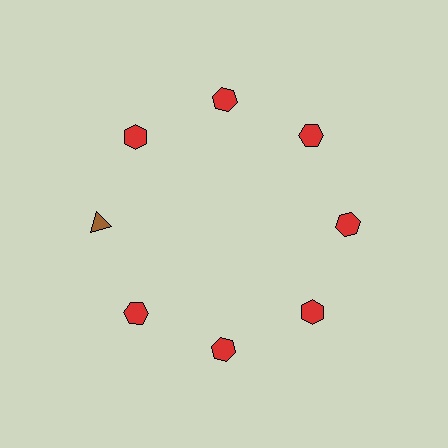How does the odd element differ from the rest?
It differs in both color (brown instead of red) and shape (triangle instead of hexagon).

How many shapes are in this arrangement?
There are 8 shapes arranged in a ring pattern.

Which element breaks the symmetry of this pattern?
The brown triangle at roughly the 9 o'clock position breaks the symmetry. All other shapes are red hexagons.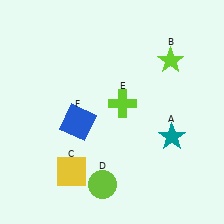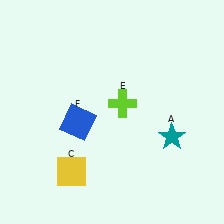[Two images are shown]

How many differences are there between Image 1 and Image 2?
There are 2 differences between the two images.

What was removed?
The lime star (B), the lime circle (D) were removed in Image 2.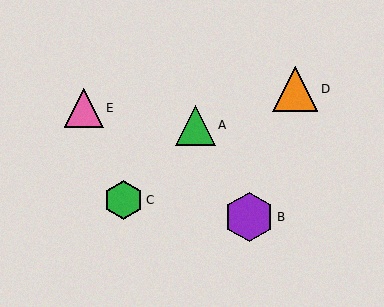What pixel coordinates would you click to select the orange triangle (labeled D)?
Click at (295, 89) to select the orange triangle D.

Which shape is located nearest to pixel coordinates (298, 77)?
The orange triangle (labeled D) at (295, 89) is nearest to that location.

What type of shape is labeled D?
Shape D is an orange triangle.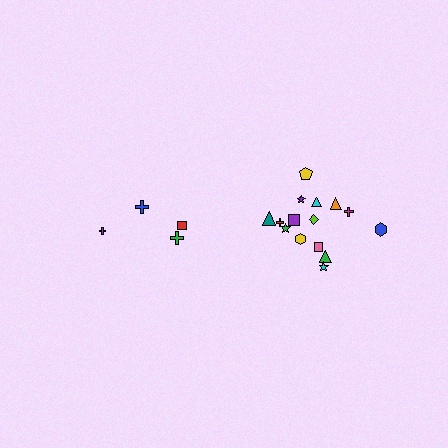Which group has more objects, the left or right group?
The right group.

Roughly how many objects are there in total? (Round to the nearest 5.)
Roughly 20 objects in total.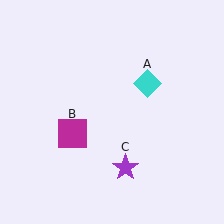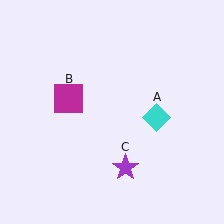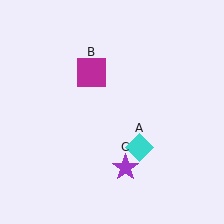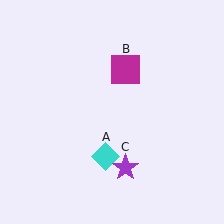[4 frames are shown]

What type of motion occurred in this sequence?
The cyan diamond (object A), magenta square (object B) rotated clockwise around the center of the scene.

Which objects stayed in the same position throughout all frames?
Purple star (object C) remained stationary.